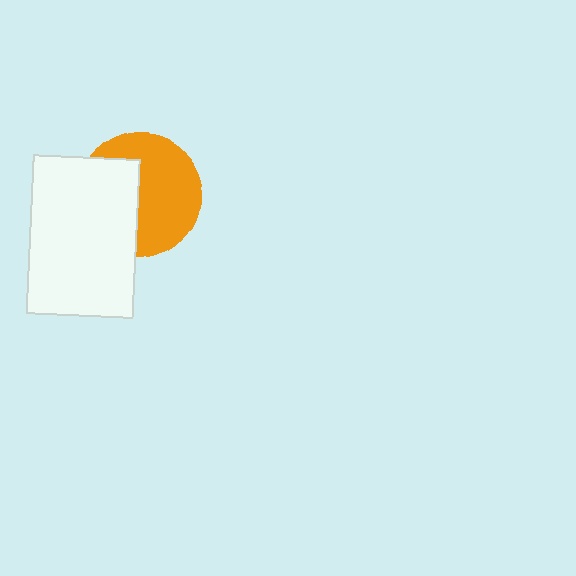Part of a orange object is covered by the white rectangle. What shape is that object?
It is a circle.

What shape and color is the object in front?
The object in front is a white rectangle.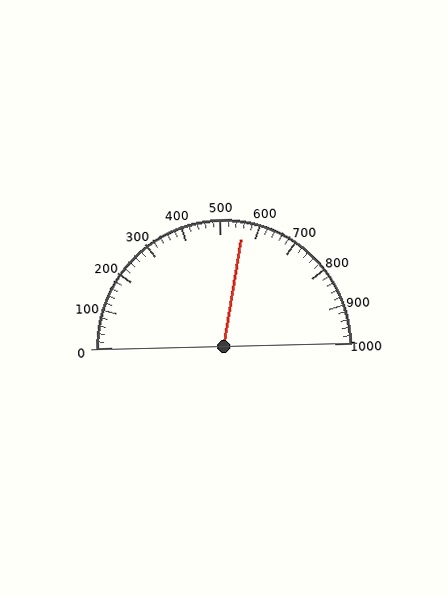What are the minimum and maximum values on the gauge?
The gauge ranges from 0 to 1000.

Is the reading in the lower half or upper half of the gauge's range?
The reading is in the upper half of the range (0 to 1000).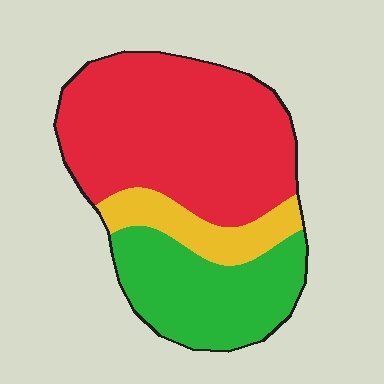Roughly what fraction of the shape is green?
Green covers about 30% of the shape.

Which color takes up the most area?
Red, at roughly 55%.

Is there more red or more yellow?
Red.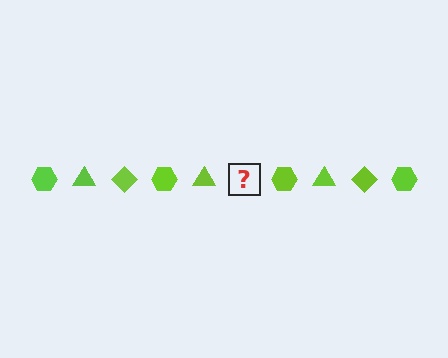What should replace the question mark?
The question mark should be replaced with a lime diamond.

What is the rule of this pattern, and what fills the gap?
The rule is that the pattern cycles through hexagon, triangle, diamond shapes in lime. The gap should be filled with a lime diamond.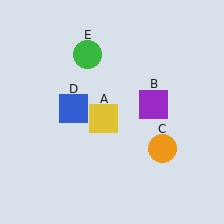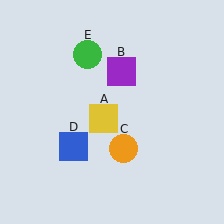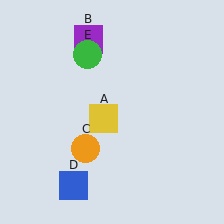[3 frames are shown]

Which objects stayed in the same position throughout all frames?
Yellow square (object A) and green circle (object E) remained stationary.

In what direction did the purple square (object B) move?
The purple square (object B) moved up and to the left.